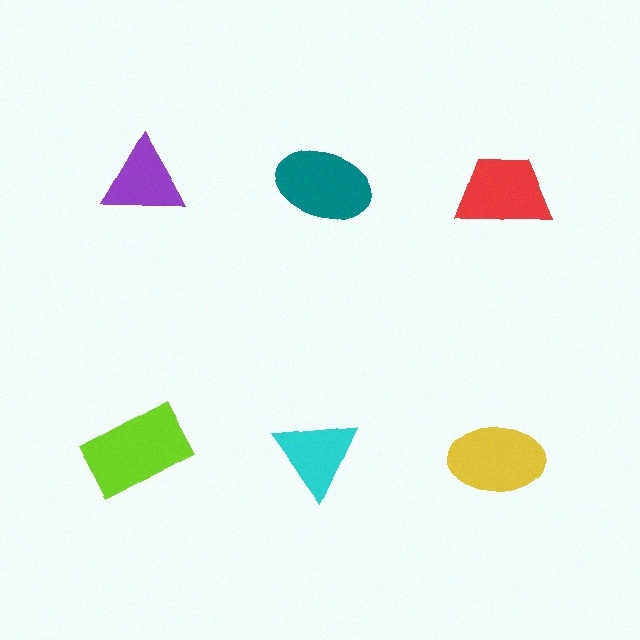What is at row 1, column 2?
A teal ellipse.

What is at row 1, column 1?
A purple triangle.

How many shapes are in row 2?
3 shapes.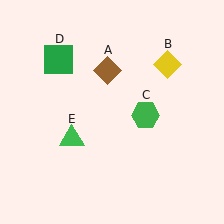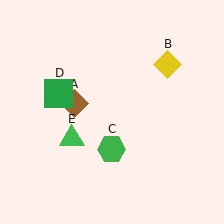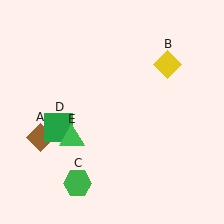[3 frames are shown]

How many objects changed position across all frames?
3 objects changed position: brown diamond (object A), green hexagon (object C), green square (object D).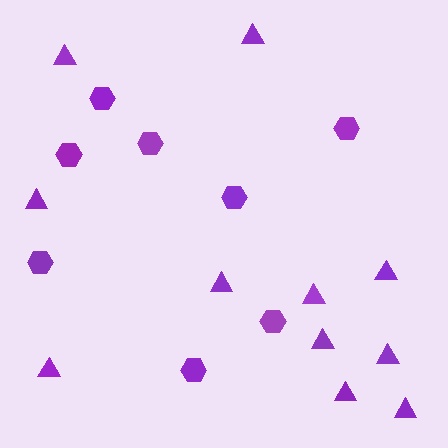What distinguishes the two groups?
There are 2 groups: one group of triangles (11) and one group of hexagons (8).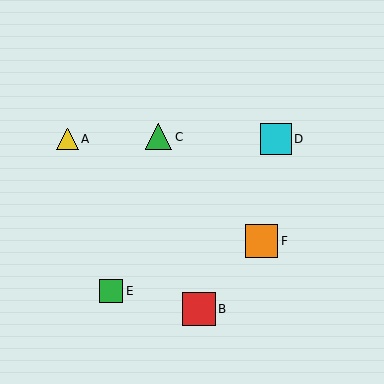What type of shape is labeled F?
Shape F is an orange square.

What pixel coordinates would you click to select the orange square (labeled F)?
Click at (262, 241) to select the orange square F.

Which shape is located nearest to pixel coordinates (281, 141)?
The cyan square (labeled D) at (276, 139) is nearest to that location.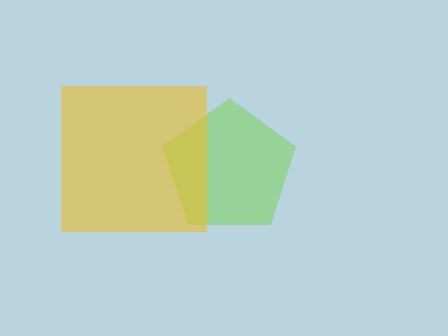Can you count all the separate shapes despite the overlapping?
Yes, there are 2 separate shapes.